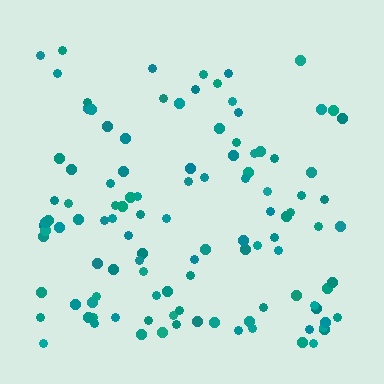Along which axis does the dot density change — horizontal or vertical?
Vertical.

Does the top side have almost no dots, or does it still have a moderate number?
Still a moderate number, just noticeably fewer than the bottom.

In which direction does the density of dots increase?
From top to bottom, with the bottom side densest.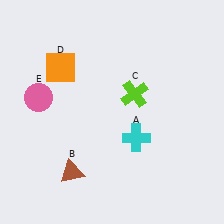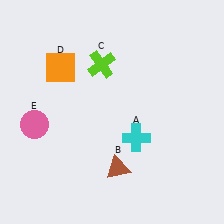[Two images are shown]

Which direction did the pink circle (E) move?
The pink circle (E) moved down.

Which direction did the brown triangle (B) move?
The brown triangle (B) moved right.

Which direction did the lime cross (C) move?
The lime cross (C) moved left.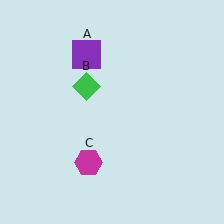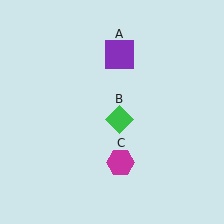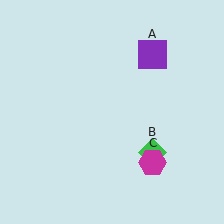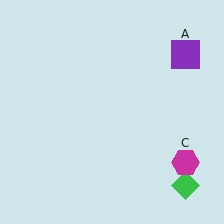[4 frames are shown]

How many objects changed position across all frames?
3 objects changed position: purple square (object A), green diamond (object B), magenta hexagon (object C).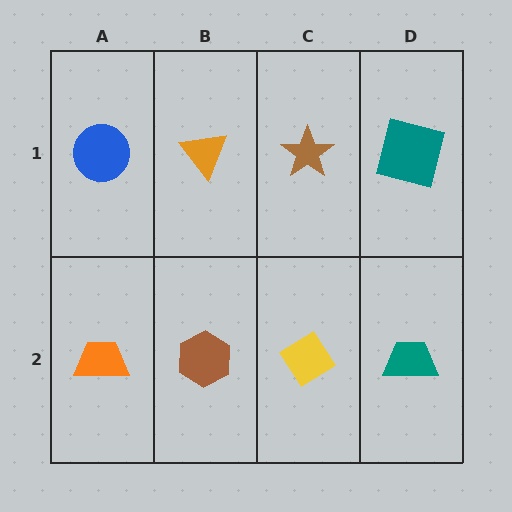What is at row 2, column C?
A yellow diamond.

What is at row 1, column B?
An orange triangle.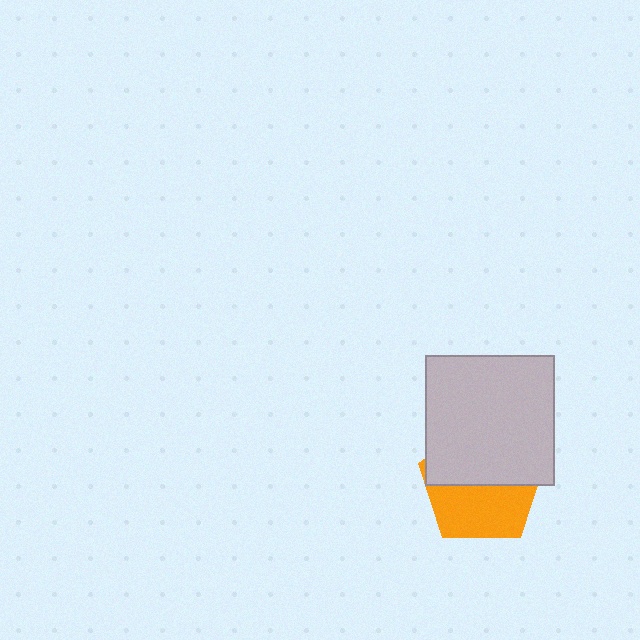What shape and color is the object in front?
The object in front is a light gray square.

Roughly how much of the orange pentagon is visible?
About half of it is visible (roughly 48%).